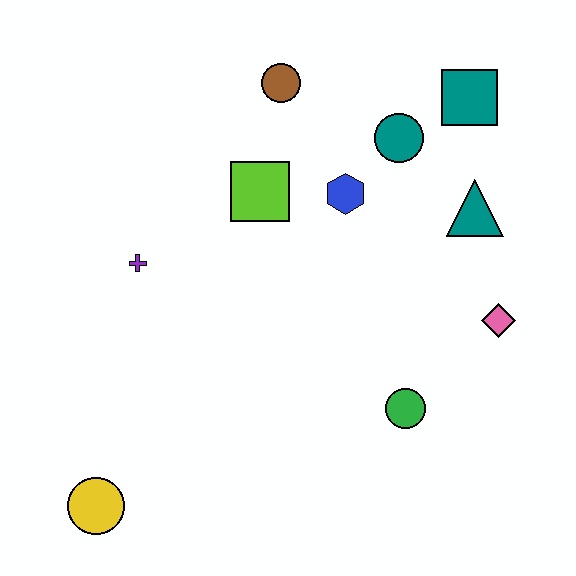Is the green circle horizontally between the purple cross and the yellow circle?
No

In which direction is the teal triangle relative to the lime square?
The teal triangle is to the right of the lime square.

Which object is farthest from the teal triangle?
The yellow circle is farthest from the teal triangle.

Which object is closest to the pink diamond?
The teal triangle is closest to the pink diamond.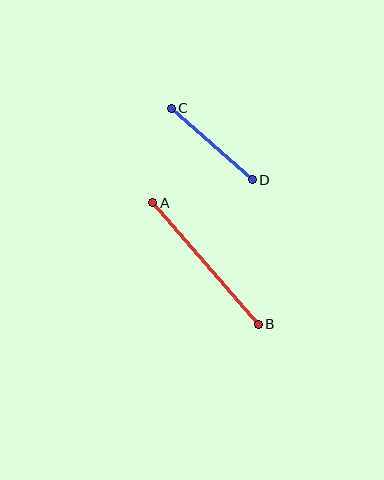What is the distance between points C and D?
The distance is approximately 108 pixels.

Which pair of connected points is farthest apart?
Points A and B are farthest apart.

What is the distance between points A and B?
The distance is approximately 161 pixels.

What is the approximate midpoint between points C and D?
The midpoint is at approximately (212, 144) pixels.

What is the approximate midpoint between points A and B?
The midpoint is at approximately (205, 263) pixels.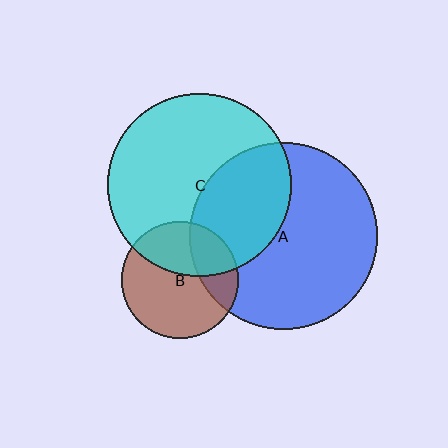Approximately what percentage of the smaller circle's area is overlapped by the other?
Approximately 25%.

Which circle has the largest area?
Circle A (blue).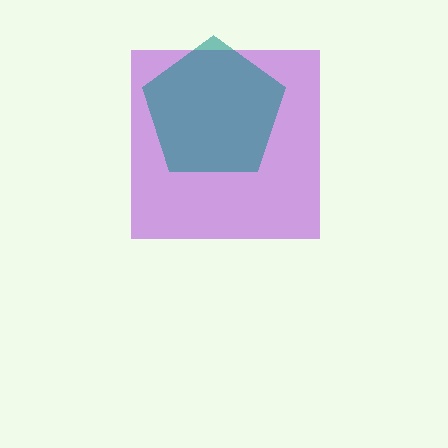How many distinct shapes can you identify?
There are 2 distinct shapes: a purple square, a teal pentagon.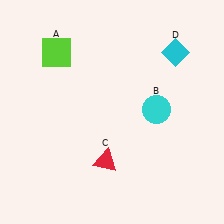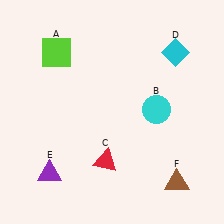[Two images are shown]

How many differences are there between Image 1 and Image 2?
There are 2 differences between the two images.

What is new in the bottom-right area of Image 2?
A brown triangle (F) was added in the bottom-right area of Image 2.